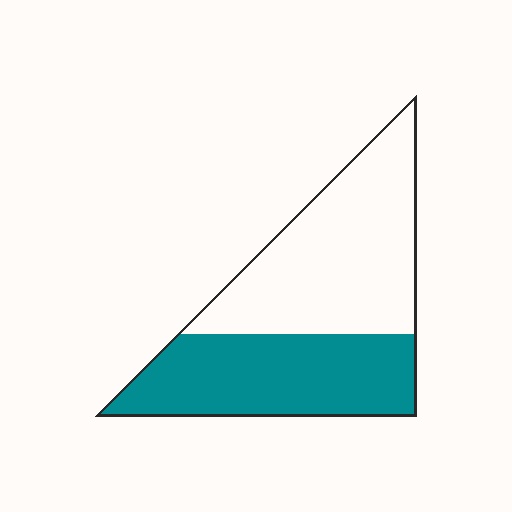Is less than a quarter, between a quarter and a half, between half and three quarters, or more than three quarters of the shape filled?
Between a quarter and a half.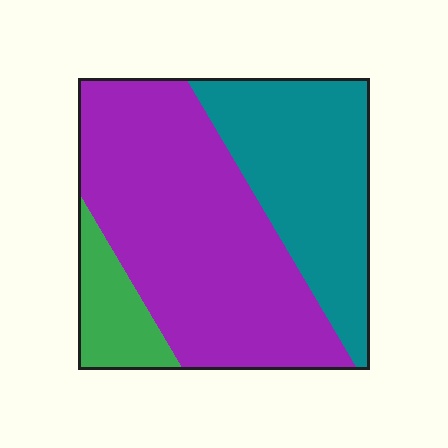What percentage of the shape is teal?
Teal takes up about one third (1/3) of the shape.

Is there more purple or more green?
Purple.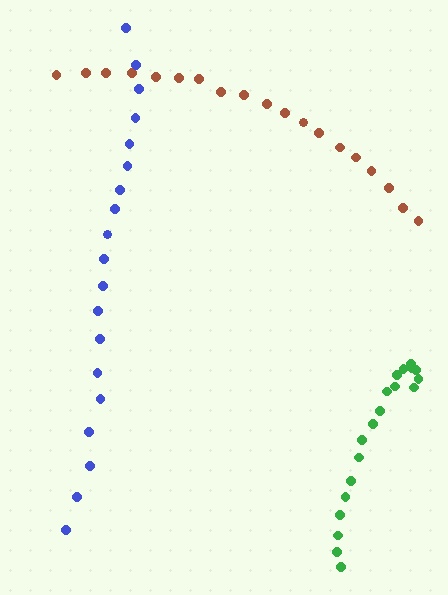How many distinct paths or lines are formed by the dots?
There are 3 distinct paths.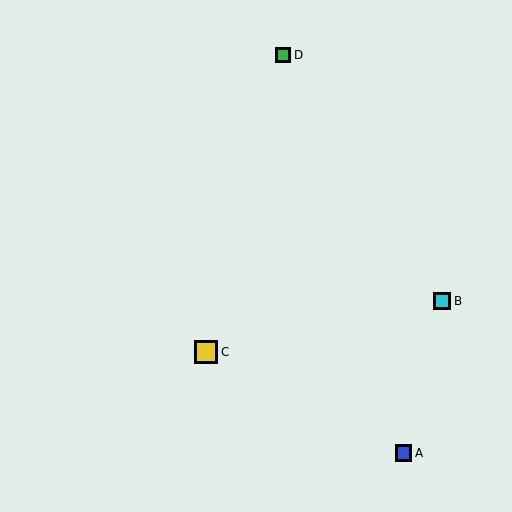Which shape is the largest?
The yellow square (labeled C) is the largest.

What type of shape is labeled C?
Shape C is a yellow square.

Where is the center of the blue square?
The center of the blue square is at (403, 453).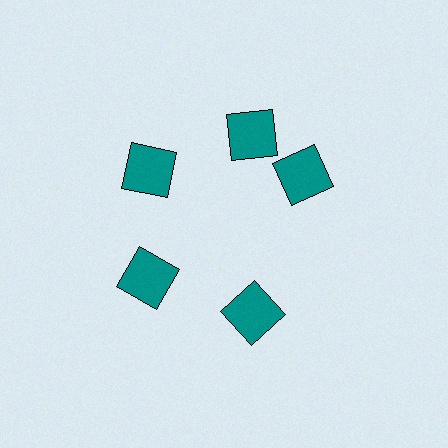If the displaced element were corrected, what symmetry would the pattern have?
It would have 5-fold rotational symmetry — the pattern would map onto itself every 72 degrees.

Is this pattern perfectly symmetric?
No. The 5 teal squares are arranged in a ring, but one element near the 3 o'clock position is rotated out of alignment along the ring, breaking the 5-fold rotational symmetry.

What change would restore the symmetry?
The symmetry would be restored by rotating it back into even spacing with its neighbors so that all 5 squares sit at equal angles and equal distance from the center.